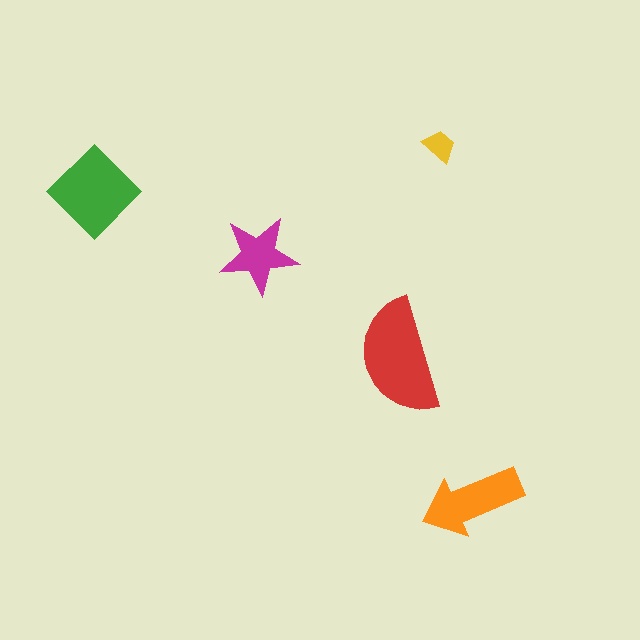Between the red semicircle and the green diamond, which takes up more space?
The red semicircle.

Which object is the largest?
The red semicircle.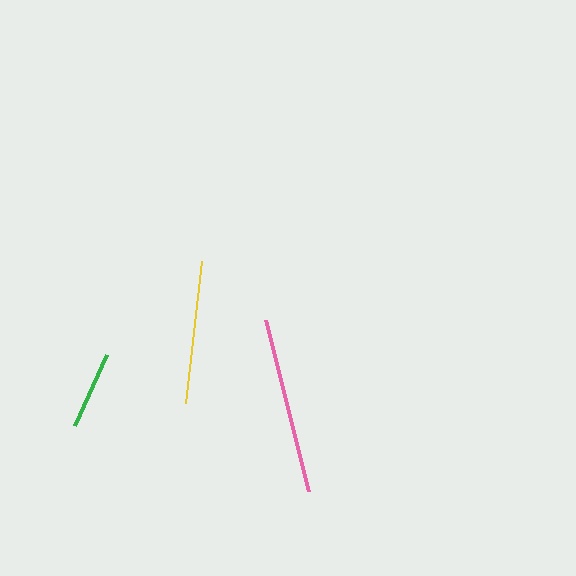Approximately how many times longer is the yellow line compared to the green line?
The yellow line is approximately 1.8 times the length of the green line.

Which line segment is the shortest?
The green line is the shortest at approximately 78 pixels.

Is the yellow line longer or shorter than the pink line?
The pink line is longer than the yellow line.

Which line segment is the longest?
The pink line is the longest at approximately 176 pixels.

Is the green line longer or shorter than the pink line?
The pink line is longer than the green line.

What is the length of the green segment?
The green segment is approximately 78 pixels long.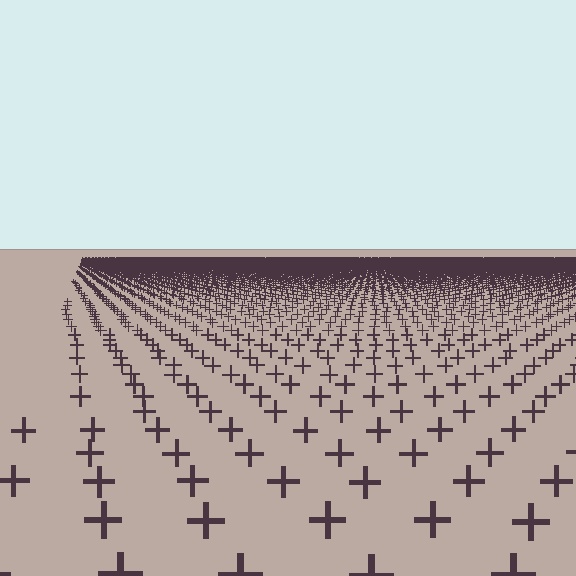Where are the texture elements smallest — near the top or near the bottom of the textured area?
Near the top.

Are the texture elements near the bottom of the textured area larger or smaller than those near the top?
Larger. Near the bottom, elements are closer to the viewer and appear at a bigger on-screen size.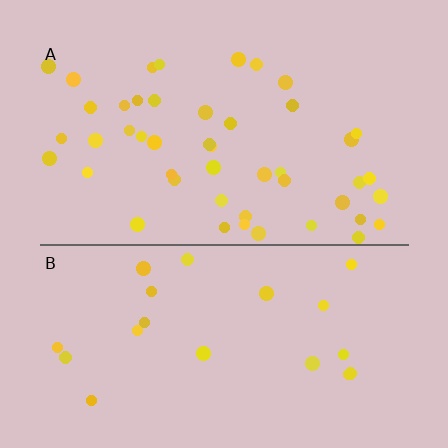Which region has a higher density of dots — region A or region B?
A (the top).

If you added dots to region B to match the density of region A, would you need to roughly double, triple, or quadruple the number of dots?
Approximately double.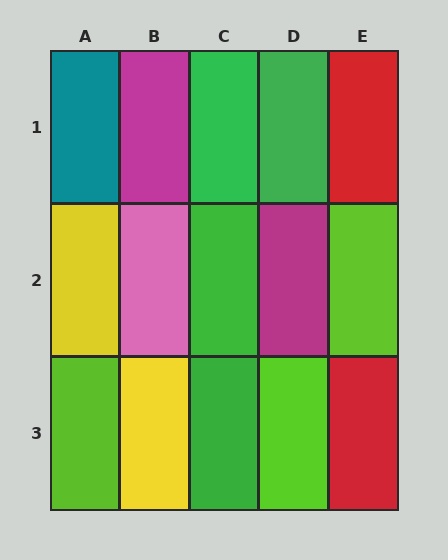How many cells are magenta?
2 cells are magenta.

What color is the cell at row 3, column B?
Yellow.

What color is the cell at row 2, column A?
Yellow.